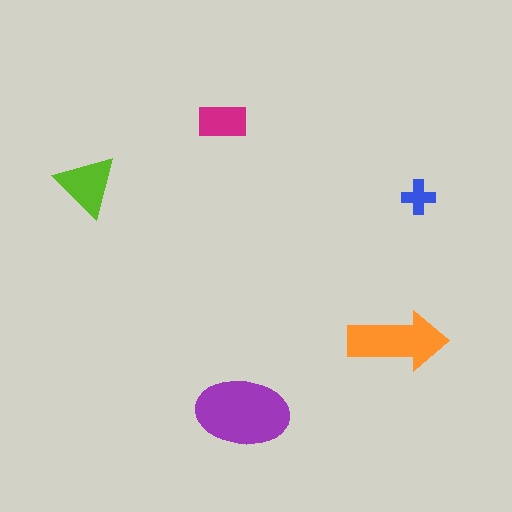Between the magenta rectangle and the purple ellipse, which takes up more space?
The purple ellipse.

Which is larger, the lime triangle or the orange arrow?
The orange arrow.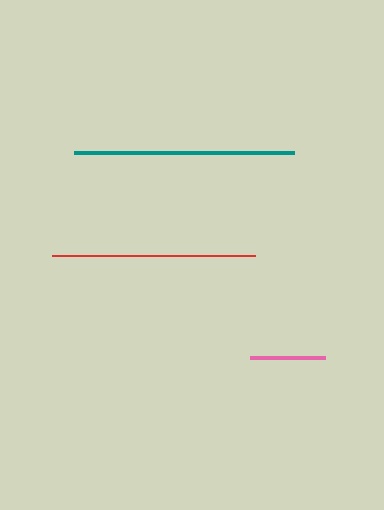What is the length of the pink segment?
The pink segment is approximately 75 pixels long.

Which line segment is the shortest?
The pink line is the shortest at approximately 75 pixels.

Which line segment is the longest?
The teal line is the longest at approximately 219 pixels.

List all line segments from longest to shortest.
From longest to shortest: teal, red, pink.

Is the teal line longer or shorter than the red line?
The teal line is longer than the red line.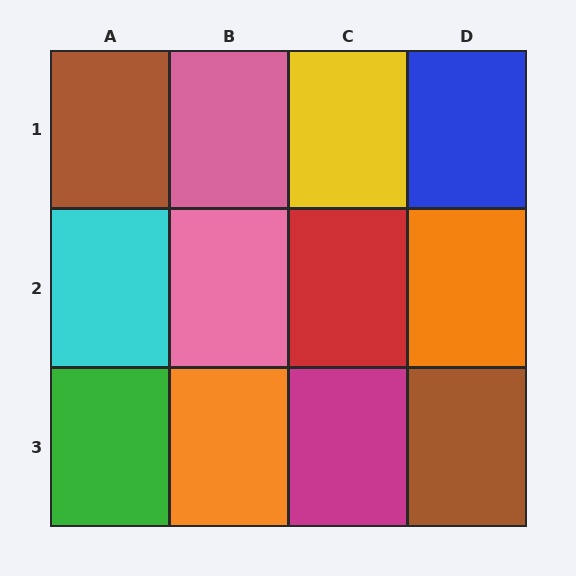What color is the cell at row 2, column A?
Cyan.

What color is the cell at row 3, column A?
Green.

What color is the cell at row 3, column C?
Magenta.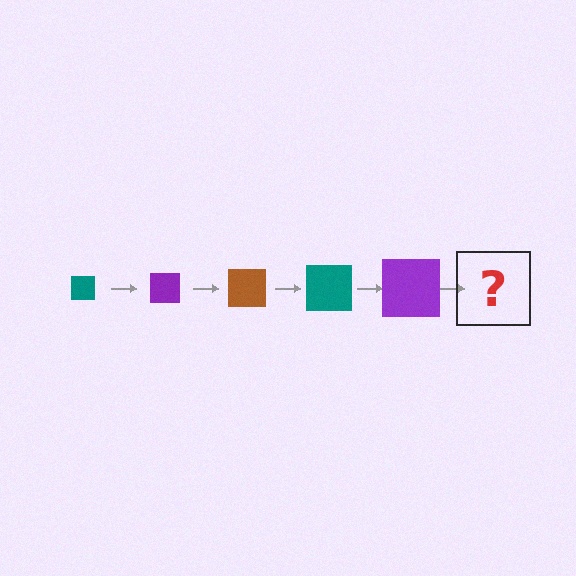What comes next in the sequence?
The next element should be a brown square, larger than the previous one.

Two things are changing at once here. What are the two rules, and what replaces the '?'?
The two rules are that the square grows larger each step and the color cycles through teal, purple, and brown. The '?' should be a brown square, larger than the previous one.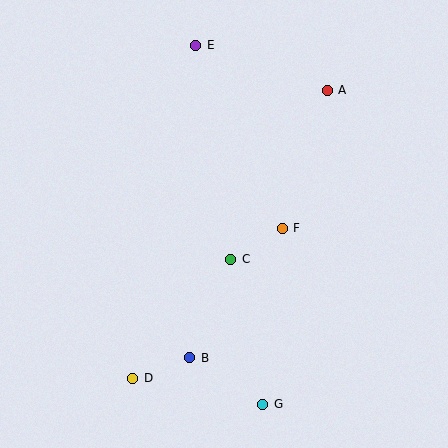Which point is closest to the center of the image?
Point C at (231, 259) is closest to the center.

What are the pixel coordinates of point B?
Point B is at (190, 358).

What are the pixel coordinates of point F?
Point F is at (282, 228).